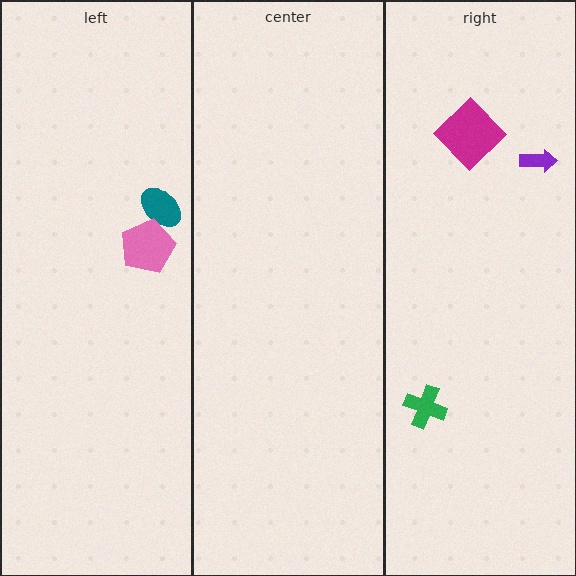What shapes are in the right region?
The purple arrow, the green cross, the magenta diamond.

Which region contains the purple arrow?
The right region.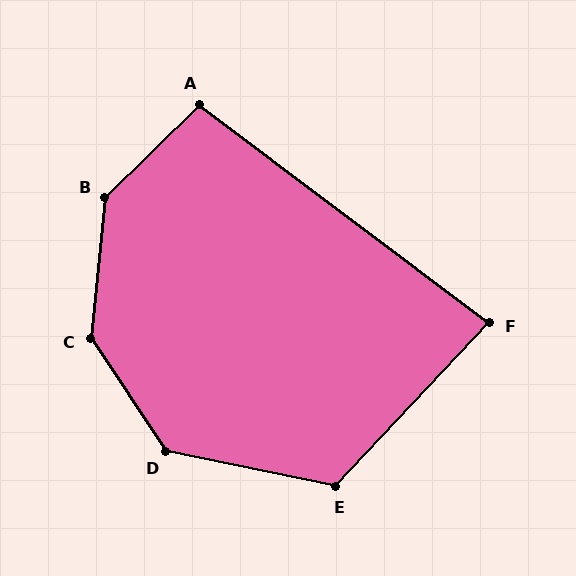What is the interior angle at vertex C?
Approximately 140 degrees (obtuse).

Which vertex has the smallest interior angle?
F, at approximately 84 degrees.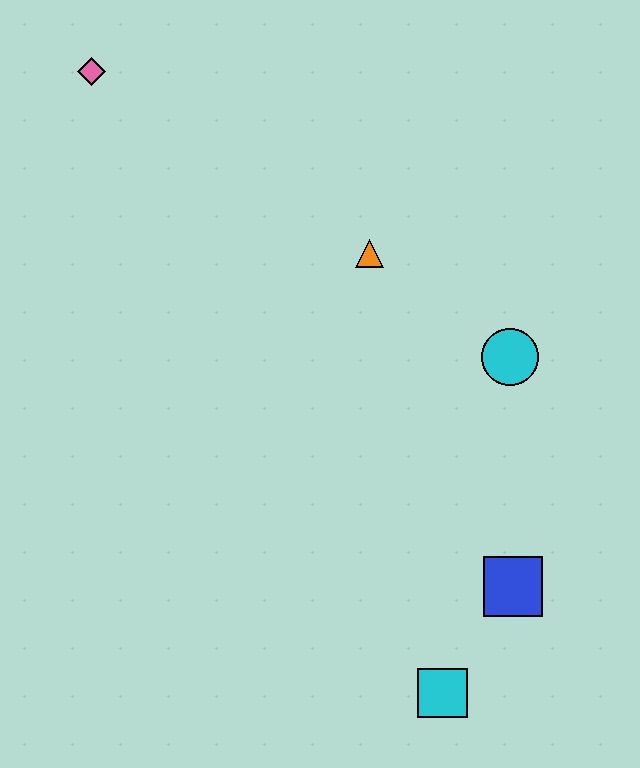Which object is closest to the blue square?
The cyan square is closest to the blue square.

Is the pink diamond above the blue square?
Yes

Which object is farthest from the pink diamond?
The cyan square is farthest from the pink diamond.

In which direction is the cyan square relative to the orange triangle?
The cyan square is below the orange triangle.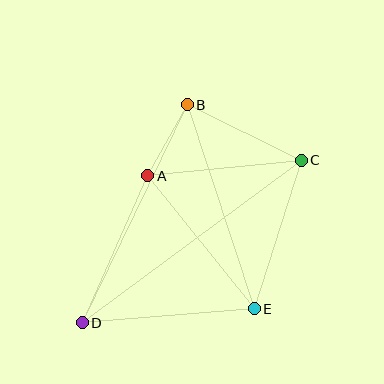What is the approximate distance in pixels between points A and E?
The distance between A and E is approximately 170 pixels.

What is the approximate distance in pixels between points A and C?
The distance between A and C is approximately 154 pixels.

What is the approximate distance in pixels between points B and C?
The distance between B and C is approximately 127 pixels.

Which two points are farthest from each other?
Points C and D are farthest from each other.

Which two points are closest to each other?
Points A and B are closest to each other.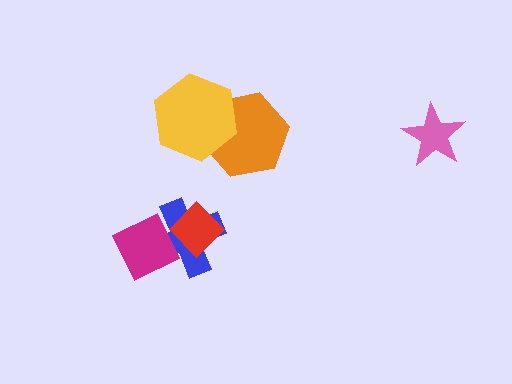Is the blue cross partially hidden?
Yes, it is partially covered by another shape.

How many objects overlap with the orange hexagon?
1 object overlaps with the orange hexagon.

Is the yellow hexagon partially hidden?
No, no other shape covers it.